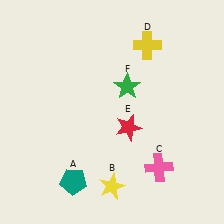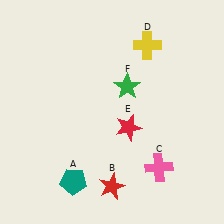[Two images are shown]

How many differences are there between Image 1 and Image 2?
There is 1 difference between the two images.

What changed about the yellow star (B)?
In Image 1, B is yellow. In Image 2, it changed to red.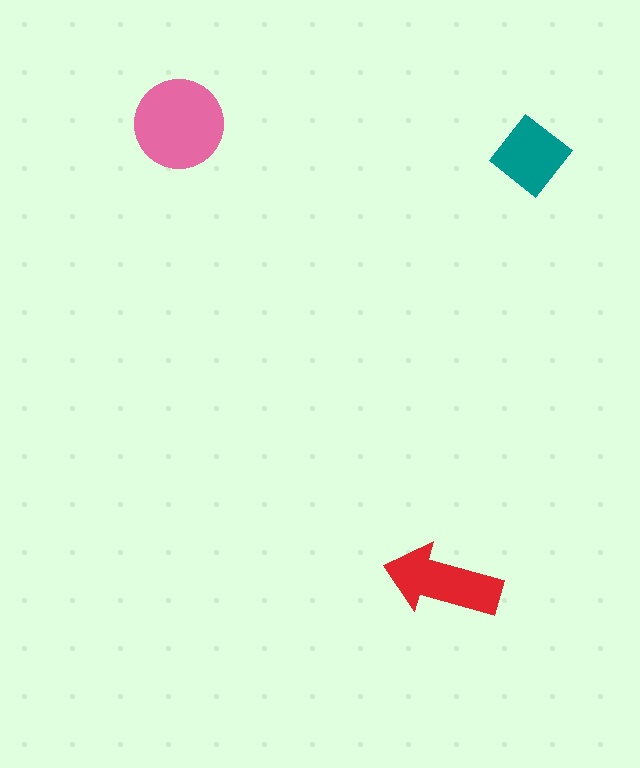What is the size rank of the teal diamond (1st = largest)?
3rd.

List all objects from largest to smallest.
The pink circle, the red arrow, the teal diamond.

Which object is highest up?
The pink circle is topmost.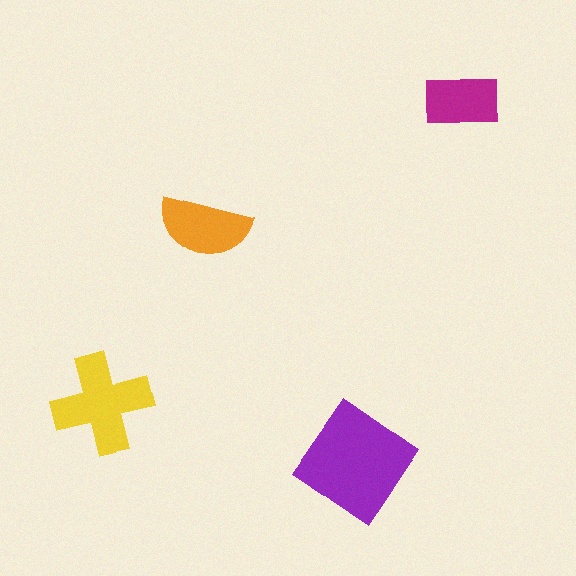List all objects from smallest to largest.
The magenta rectangle, the orange semicircle, the yellow cross, the purple diamond.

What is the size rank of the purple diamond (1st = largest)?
1st.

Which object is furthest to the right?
The magenta rectangle is rightmost.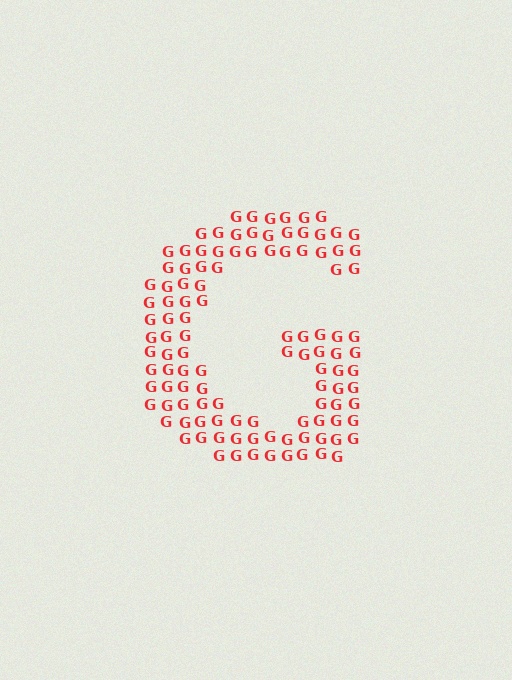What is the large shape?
The large shape is the letter G.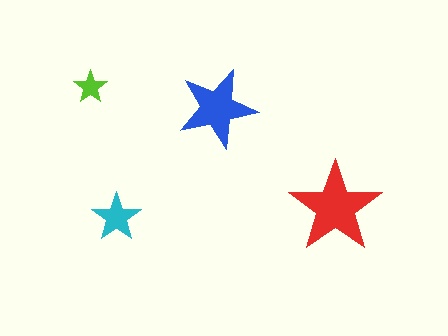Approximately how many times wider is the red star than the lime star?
About 3 times wider.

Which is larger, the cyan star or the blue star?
The blue one.